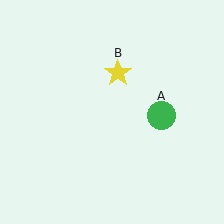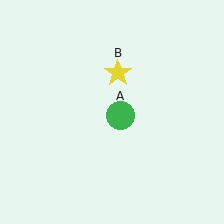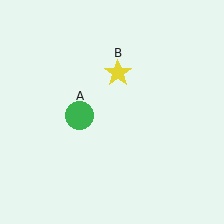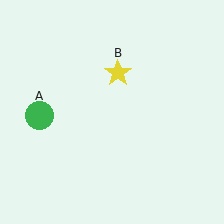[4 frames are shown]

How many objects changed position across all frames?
1 object changed position: green circle (object A).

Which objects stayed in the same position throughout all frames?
Yellow star (object B) remained stationary.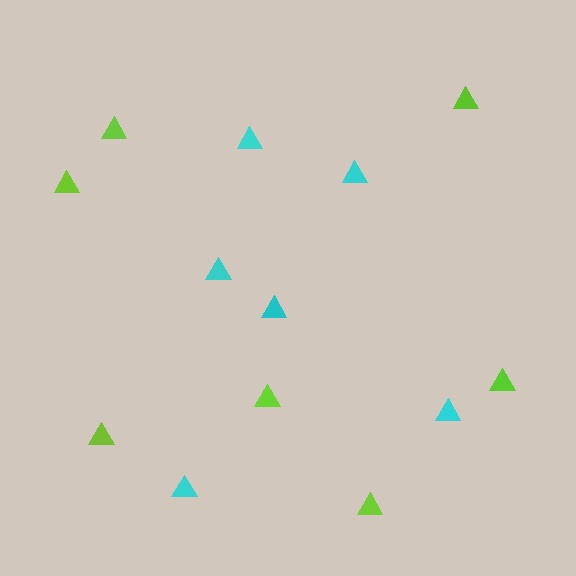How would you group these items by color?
There are 2 groups: one group of cyan triangles (6) and one group of lime triangles (7).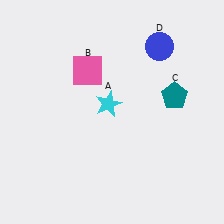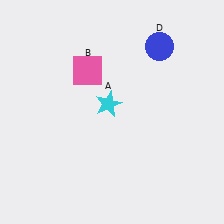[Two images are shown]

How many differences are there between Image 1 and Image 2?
There is 1 difference between the two images.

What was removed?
The teal pentagon (C) was removed in Image 2.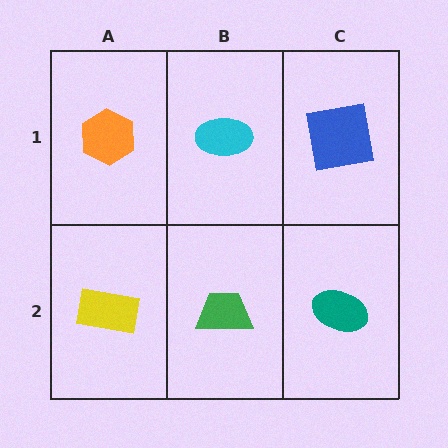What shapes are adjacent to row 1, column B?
A green trapezoid (row 2, column B), an orange hexagon (row 1, column A), a blue square (row 1, column C).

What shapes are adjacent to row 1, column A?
A yellow rectangle (row 2, column A), a cyan ellipse (row 1, column B).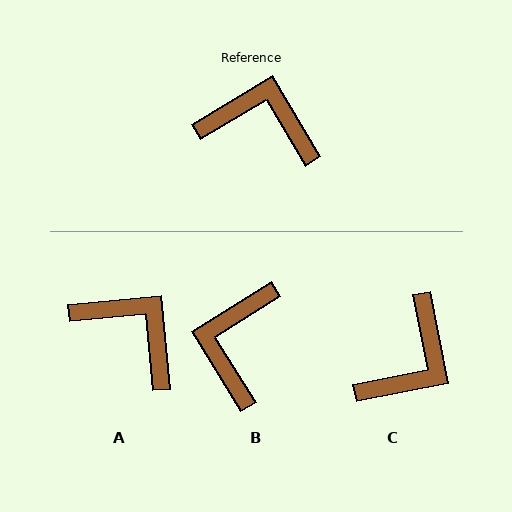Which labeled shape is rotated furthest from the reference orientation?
C, about 110 degrees away.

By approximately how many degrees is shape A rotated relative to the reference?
Approximately 25 degrees clockwise.